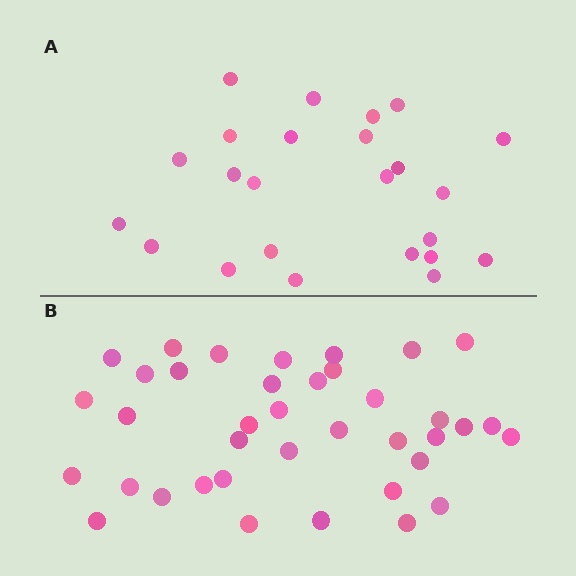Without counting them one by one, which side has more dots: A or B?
Region B (the bottom region) has more dots.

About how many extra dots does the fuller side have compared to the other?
Region B has approximately 15 more dots than region A.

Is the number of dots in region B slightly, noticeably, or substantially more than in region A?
Region B has substantially more. The ratio is roughly 1.6 to 1.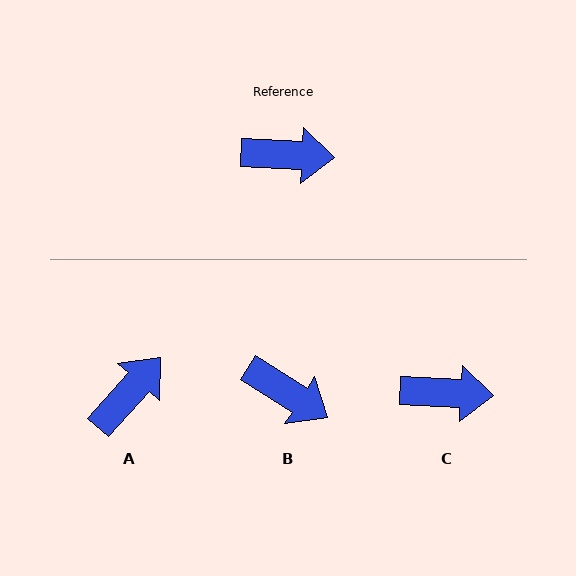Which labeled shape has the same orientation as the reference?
C.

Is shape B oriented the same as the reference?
No, it is off by about 29 degrees.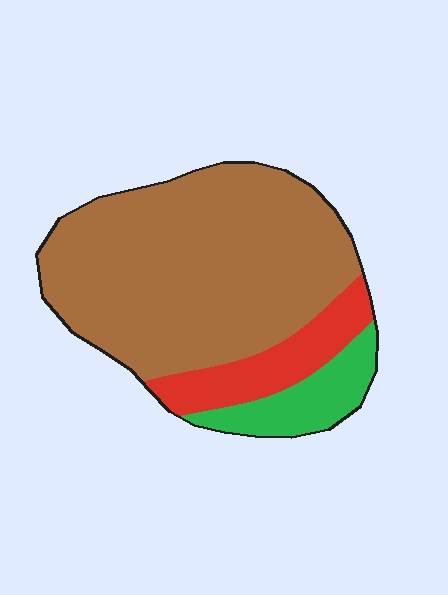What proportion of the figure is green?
Green takes up about one eighth (1/8) of the figure.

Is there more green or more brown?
Brown.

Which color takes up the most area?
Brown, at roughly 70%.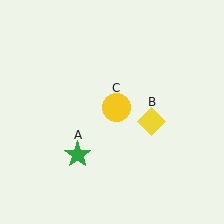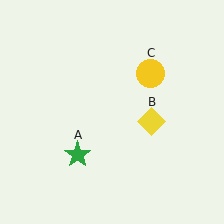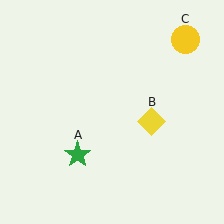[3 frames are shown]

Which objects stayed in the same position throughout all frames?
Green star (object A) and yellow diamond (object B) remained stationary.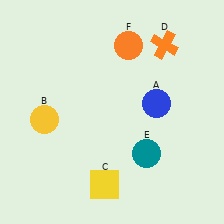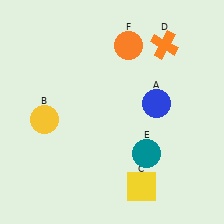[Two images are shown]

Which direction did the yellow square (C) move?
The yellow square (C) moved right.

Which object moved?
The yellow square (C) moved right.